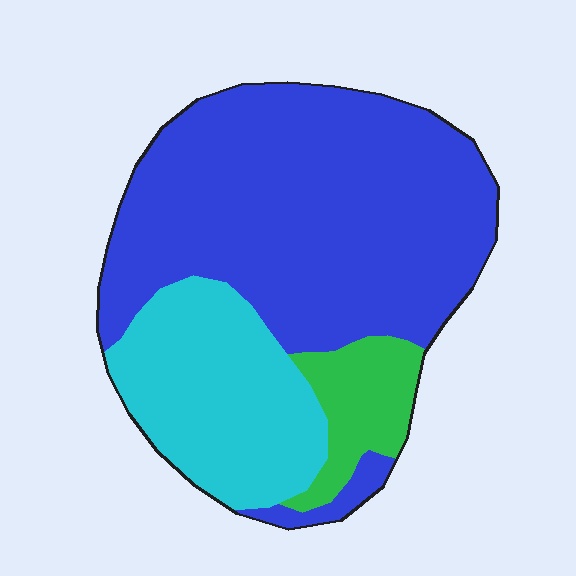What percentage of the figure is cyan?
Cyan takes up about one quarter (1/4) of the figure.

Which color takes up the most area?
Blue, at roughly 65%.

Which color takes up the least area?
Green, at roughly 10%.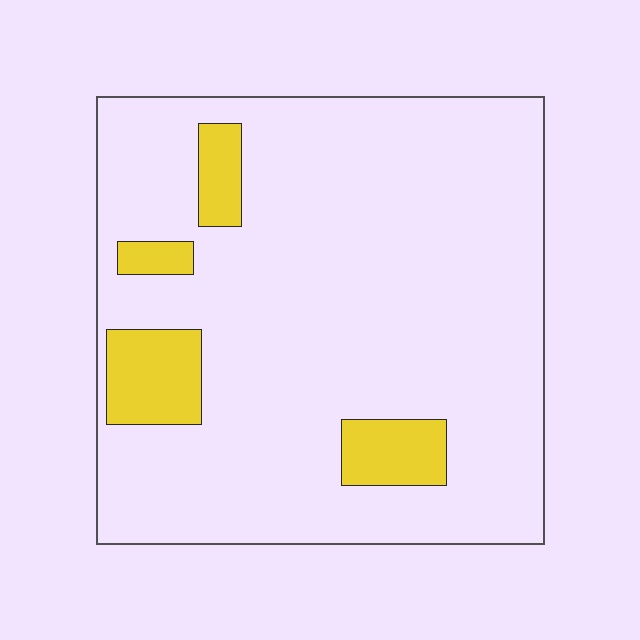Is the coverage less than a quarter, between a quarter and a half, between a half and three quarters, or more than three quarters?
Less than a quarter.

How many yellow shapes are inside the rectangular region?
4.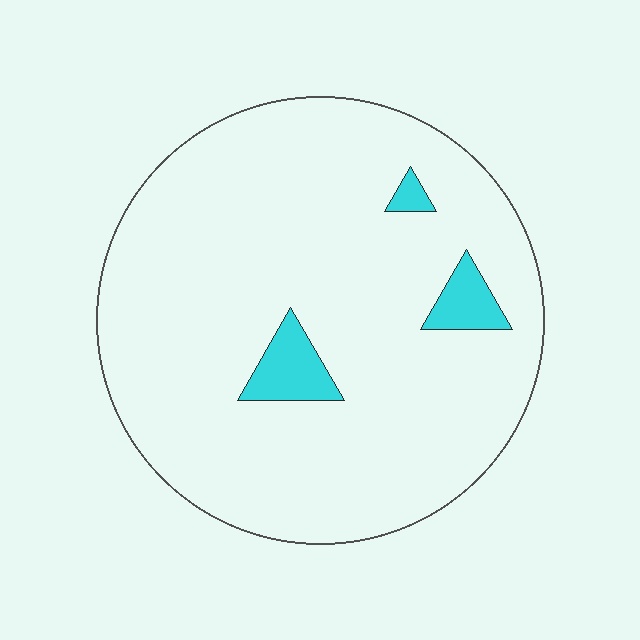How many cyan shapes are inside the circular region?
3.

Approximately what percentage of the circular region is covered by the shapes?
Approximately 5%.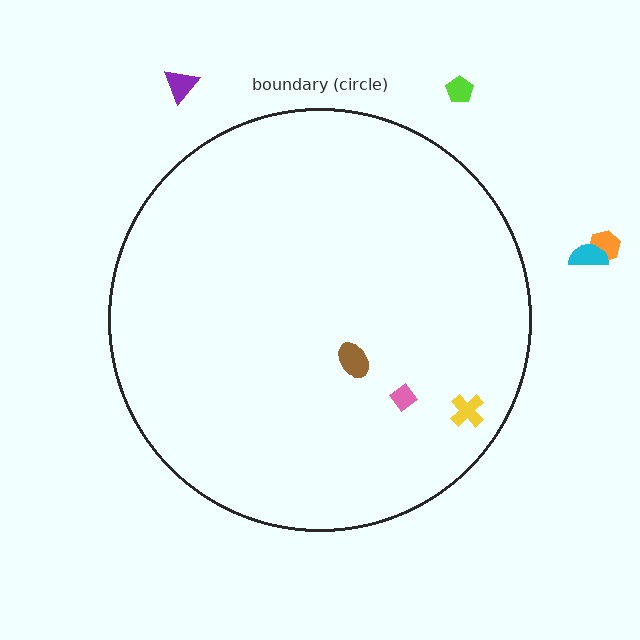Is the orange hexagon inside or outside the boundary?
Outside.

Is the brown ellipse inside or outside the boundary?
Inside.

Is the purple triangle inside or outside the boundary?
Outside.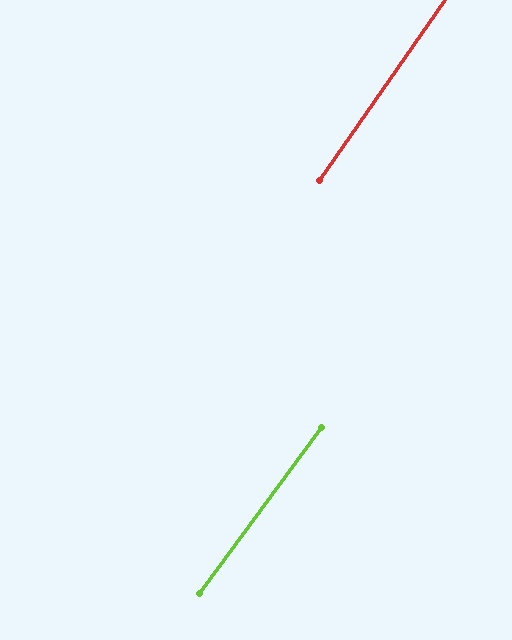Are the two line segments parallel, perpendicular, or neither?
Parallel — their directions differ by only 1.4°.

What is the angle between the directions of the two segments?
Approximately 1 degree.